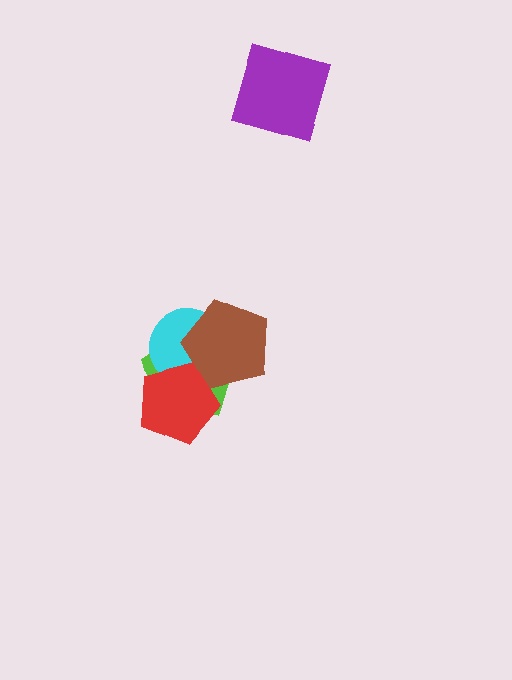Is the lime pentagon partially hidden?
Yes, it is partially covered by another shape.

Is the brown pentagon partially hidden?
No, no other shape covers it.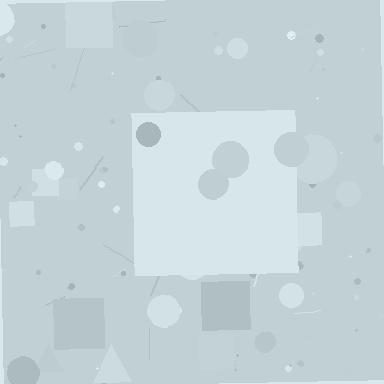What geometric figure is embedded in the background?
A square is embedded in the background.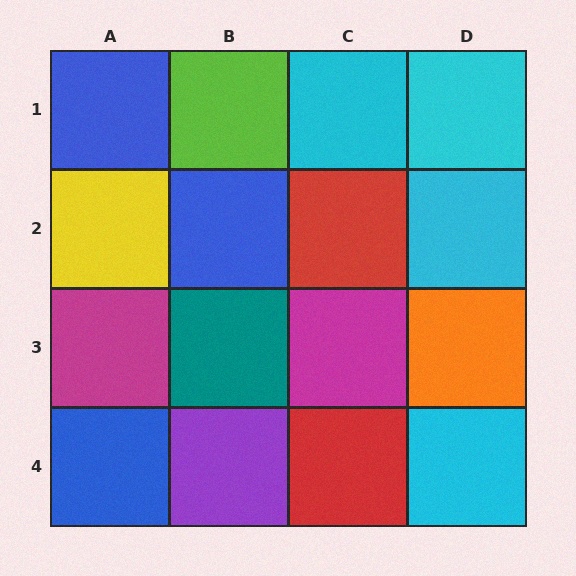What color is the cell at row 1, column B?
Lime.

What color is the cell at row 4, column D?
Cyan.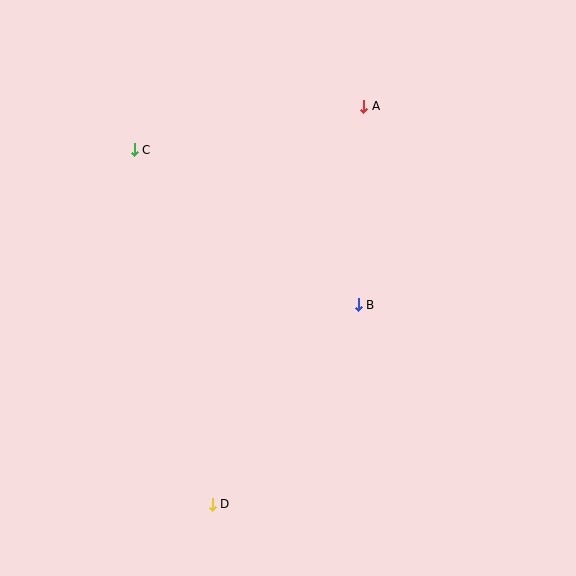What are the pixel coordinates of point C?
Point C is at (134, 150).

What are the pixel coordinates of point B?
Point B is at (358, 305).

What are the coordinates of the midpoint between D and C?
The midpoint between D and C is at (173, 327).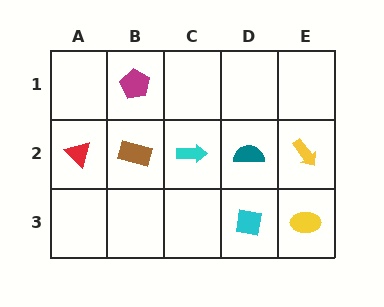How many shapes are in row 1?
1 shape.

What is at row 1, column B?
A magenta pentagon.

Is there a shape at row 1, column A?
No, that cell is empty.